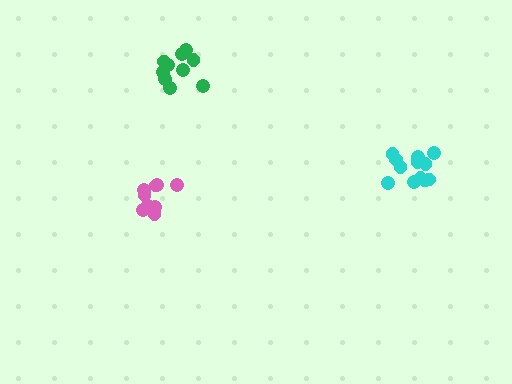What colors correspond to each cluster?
The clusters are colored: green, pink, cyan.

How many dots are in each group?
Group 1: 10 dots, Group 2: 9 dots, Group 3: 13 dots (32 total).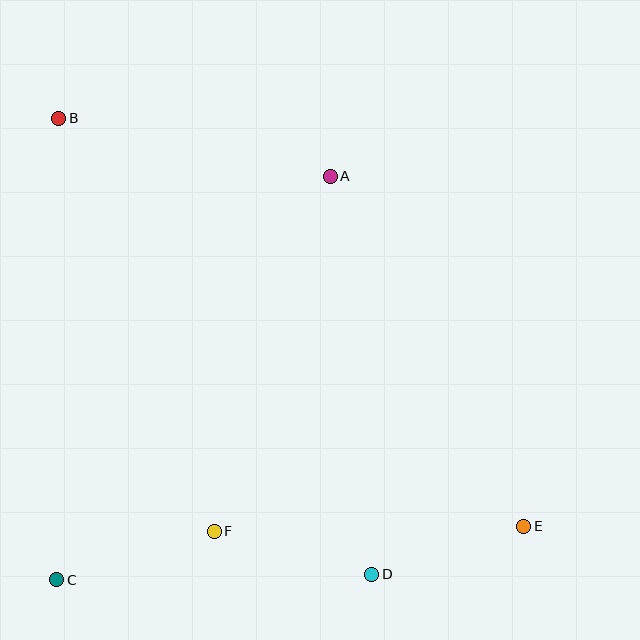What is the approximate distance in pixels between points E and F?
The distance between E and F is approximately 309 pixels.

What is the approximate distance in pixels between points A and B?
The distance between A and B is approximately 277 pixels.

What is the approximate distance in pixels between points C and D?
The distance between C and D is approximately 315 pixels.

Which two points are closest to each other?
Points D and E are closest to each other.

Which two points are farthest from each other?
Points B and E are farthest from each other.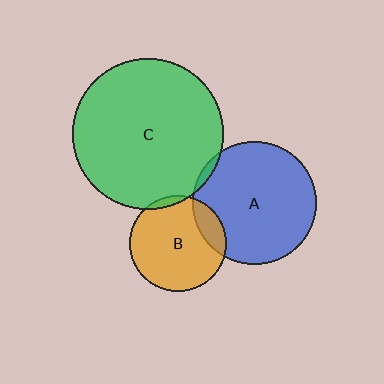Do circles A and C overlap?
Yes.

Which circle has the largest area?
Circle C (green).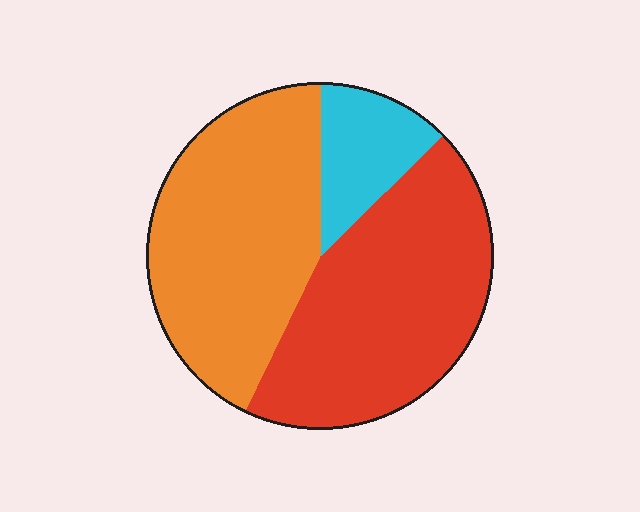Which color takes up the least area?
Cyan, at roughly 15%.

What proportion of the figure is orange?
Orange covers roughly 45% of the figure.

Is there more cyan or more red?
Red.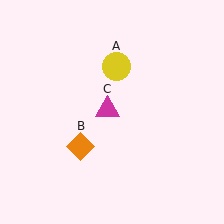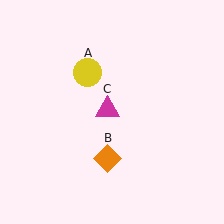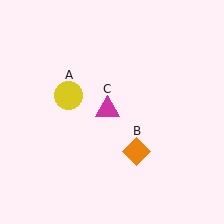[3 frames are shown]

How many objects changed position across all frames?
2 objects changed position: yellow circle (object A), orange diamond (object B).